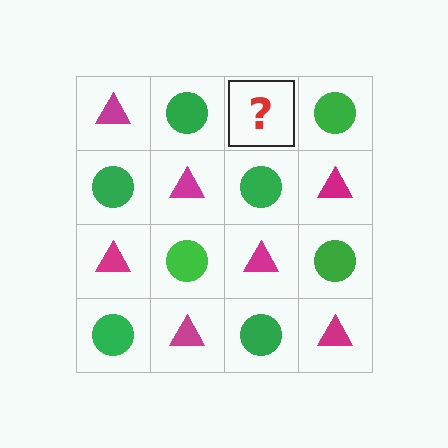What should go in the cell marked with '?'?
The missing cell should contain a magenta triangle.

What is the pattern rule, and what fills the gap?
The rule is that it alternates magenta triangle and green circle in a checkerboard pattern. The gap should be filled with a magenta triangle.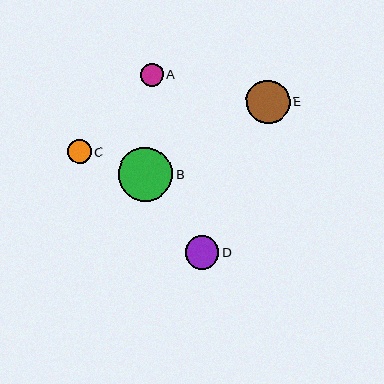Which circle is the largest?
Circle B is the largest with a size of approximately 54 pixels.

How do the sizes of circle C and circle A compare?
Circle C and circle A are approximately the same size.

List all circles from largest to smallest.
From largest to smallest: B, E, D, C, A.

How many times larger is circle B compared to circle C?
Circle B is approximately 2.2 times the size of circle C.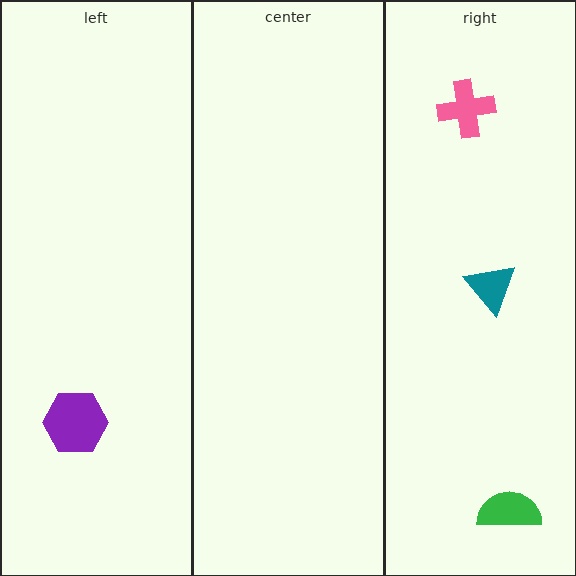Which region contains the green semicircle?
The right region.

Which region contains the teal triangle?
The right region.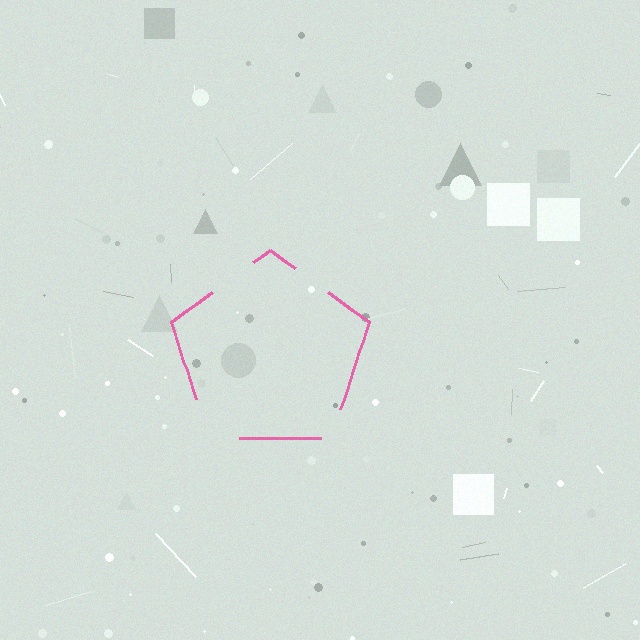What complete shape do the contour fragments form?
The contour fragments form a pentagon.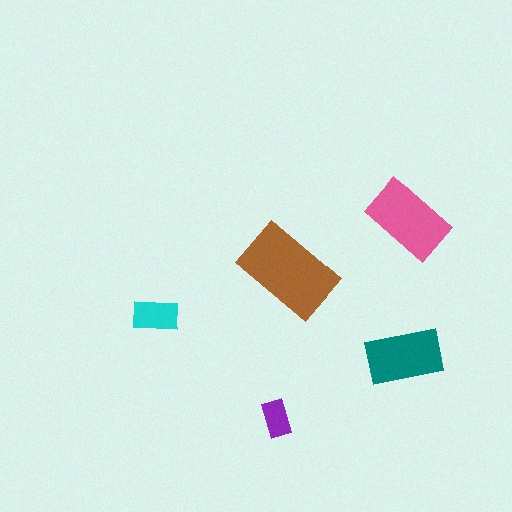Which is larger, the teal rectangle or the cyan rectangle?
The teal one.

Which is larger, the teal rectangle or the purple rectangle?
The teal one.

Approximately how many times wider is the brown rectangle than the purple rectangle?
About 2.5 times wider.